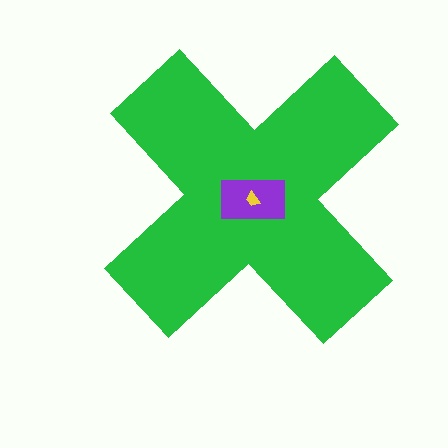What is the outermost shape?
The green cross.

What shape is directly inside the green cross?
The purple rectangle.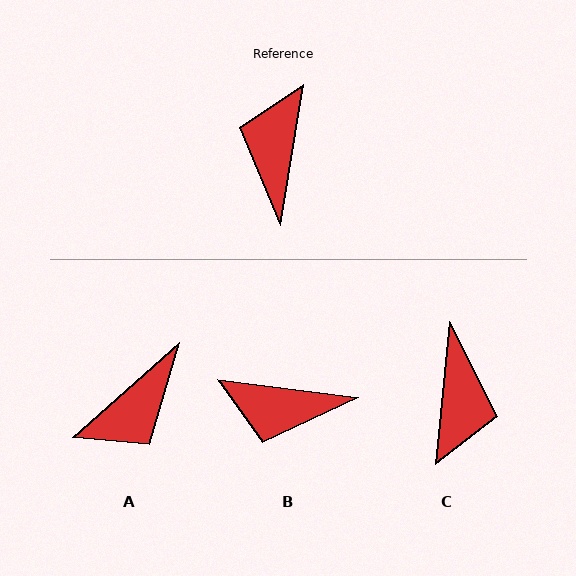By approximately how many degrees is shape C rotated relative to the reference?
Approximately 176 degrees clockwise.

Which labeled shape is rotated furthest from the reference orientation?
C, about 176 degrees away.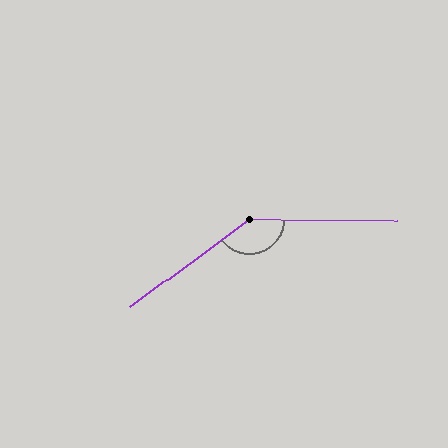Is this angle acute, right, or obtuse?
It is obtuse.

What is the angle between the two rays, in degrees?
Approximately 144 degrees.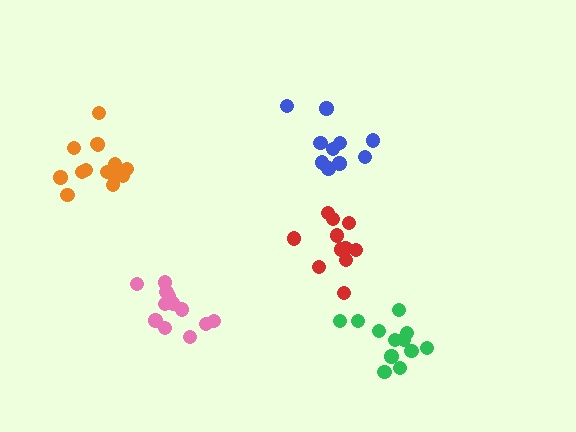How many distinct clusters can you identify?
There are 5 distinct clusters.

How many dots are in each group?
Group 1: 10 dots, Group 2: 12 dots, Group 3: 15 dots, Group 4: 12 dots, Group 5: 11 dots (60 total).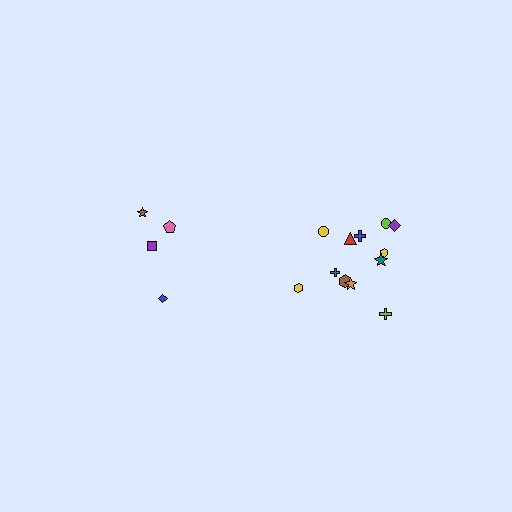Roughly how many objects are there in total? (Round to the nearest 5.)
Roughly 15 objects in total.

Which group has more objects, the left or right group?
The right group.